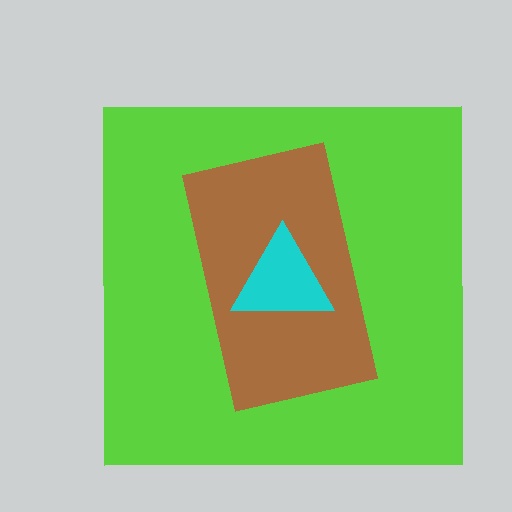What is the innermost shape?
The cyan triangle.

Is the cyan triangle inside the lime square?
Yes.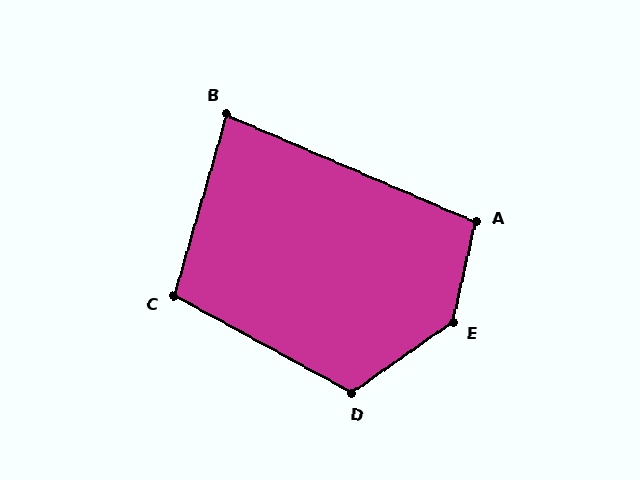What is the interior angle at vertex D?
Approximately 116 degrees (obtuse).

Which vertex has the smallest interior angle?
B, at approximately 83 degrees.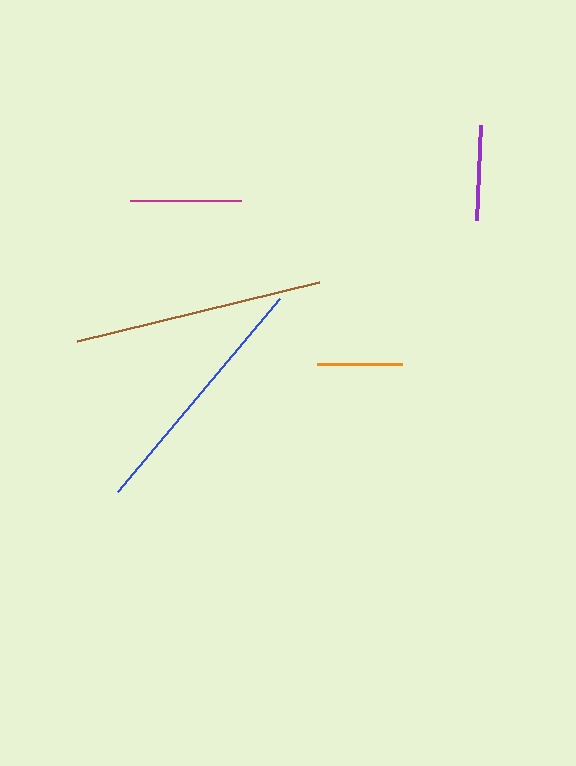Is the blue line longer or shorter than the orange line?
The blue line is longer than the orange line.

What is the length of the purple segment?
The purple segment is approximately 95 pixels long.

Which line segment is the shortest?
The orange line is the shortest at approximately 85 pixels.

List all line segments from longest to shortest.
From longest to shortest: blue, brown, magenta, purple, orange.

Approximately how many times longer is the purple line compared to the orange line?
The purple line is approximately 1.1 times the length of the orange line.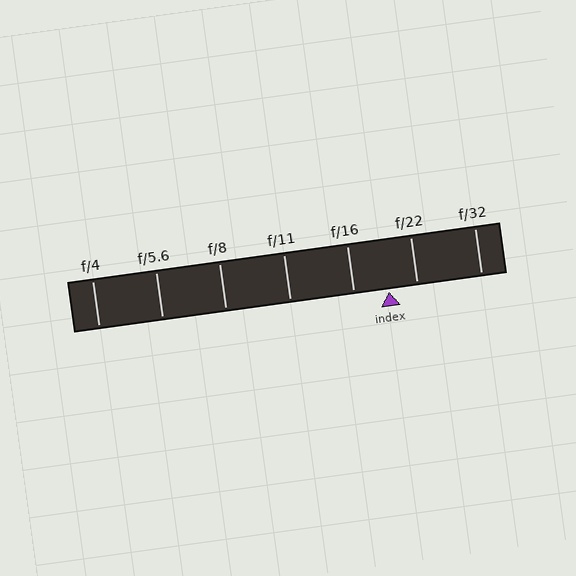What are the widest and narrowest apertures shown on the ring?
The widest aperture shown is f/4 and the narrowest is f/32.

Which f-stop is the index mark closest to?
The index mark is closest to f/22.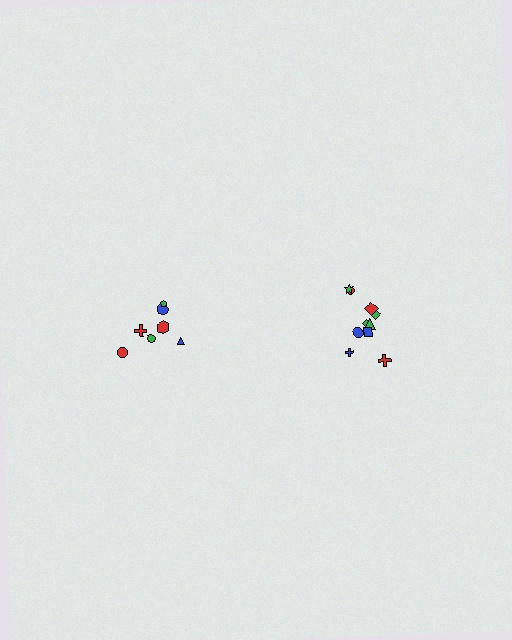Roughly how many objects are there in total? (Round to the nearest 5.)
Roughly 15 objects in total.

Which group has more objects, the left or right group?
The right group.